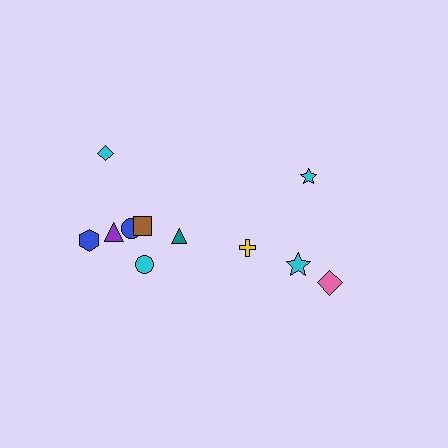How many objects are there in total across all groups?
There are 11 objects.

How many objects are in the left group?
There are 8 objects.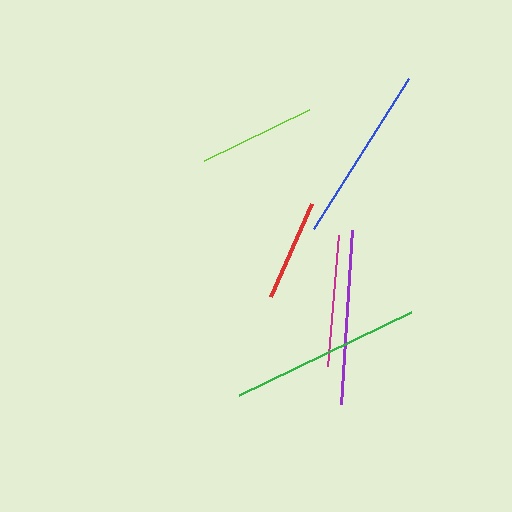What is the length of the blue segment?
The blue segment is approximately 178 pixels long.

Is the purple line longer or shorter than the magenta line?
The purple line is longer than the magenta line.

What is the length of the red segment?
The red segment is approximately 102 pixels long.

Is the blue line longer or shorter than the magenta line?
The blue line is longer than the magenta line.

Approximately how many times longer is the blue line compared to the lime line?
The blue line is approximately 1.5 times the length of the lime line.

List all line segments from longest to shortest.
From longest to shortest: green, blue, purple, magenta, lime, red.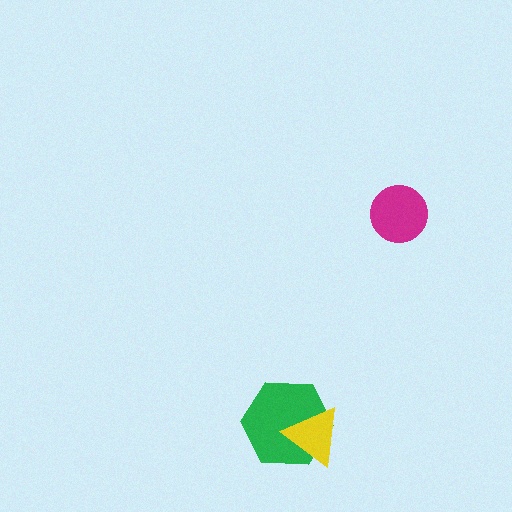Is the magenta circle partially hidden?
No, no other shape covers it.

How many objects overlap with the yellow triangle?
1 object overlaps with the yellow triangle.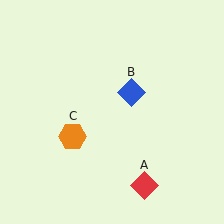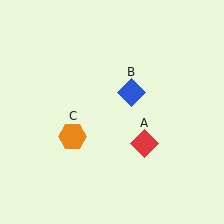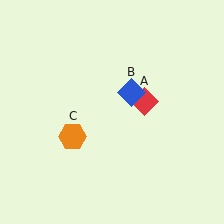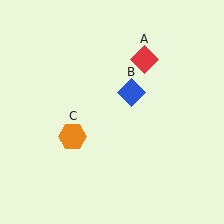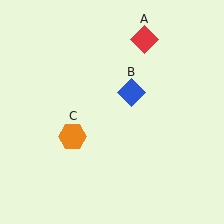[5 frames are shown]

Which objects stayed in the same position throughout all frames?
Blue diamond (object B) and orange hexagon (object C) remained stationary.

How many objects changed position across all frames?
1 object changed position: red diamond (object A).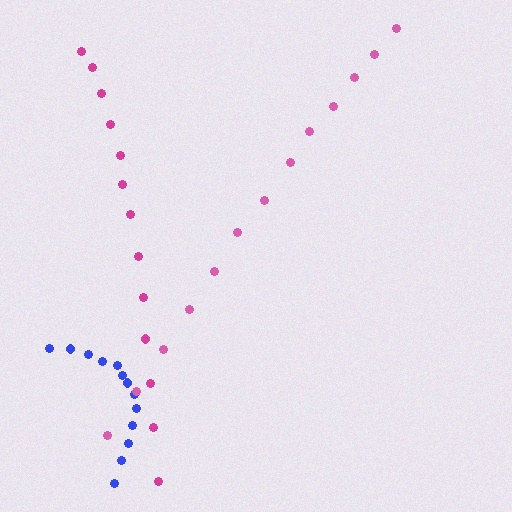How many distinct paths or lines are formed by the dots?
There are 3 distinct paths.